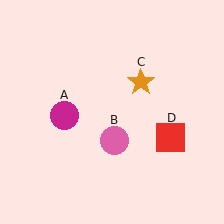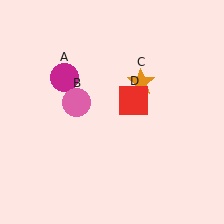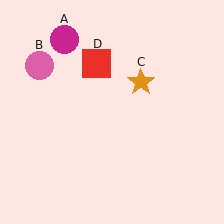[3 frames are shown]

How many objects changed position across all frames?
3 objects changed position: magenta circle (object A), pink circle (object B), red square (object D).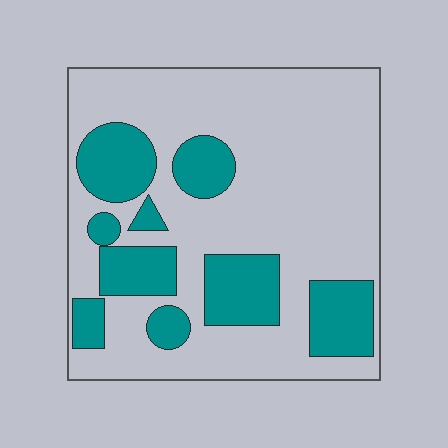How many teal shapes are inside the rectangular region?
9.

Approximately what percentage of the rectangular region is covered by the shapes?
Approximately 30%.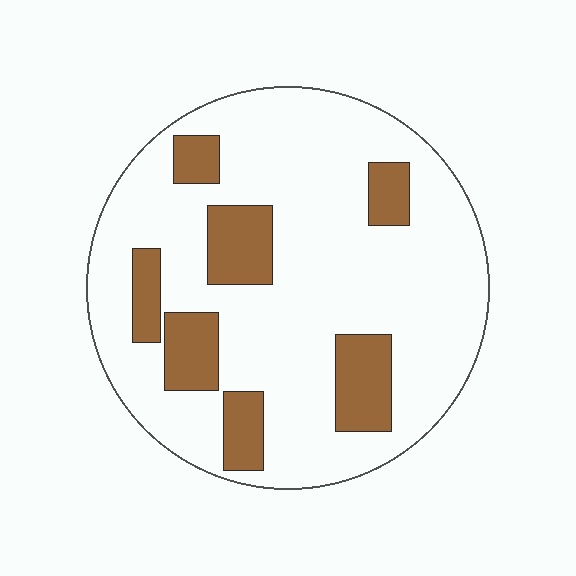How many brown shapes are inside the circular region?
7.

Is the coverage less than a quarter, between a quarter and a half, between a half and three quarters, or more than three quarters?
Less than a quarter.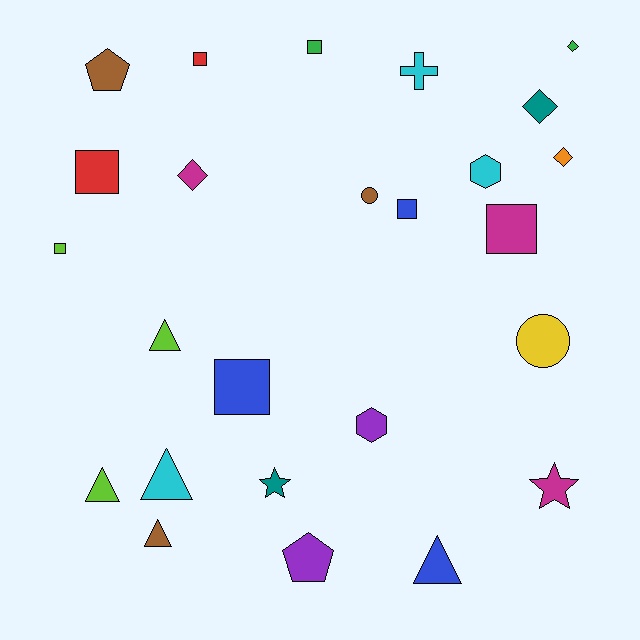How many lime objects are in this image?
There are 3 lime objects.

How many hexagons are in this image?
There are 2 hexagons.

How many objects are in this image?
There are 25 objects.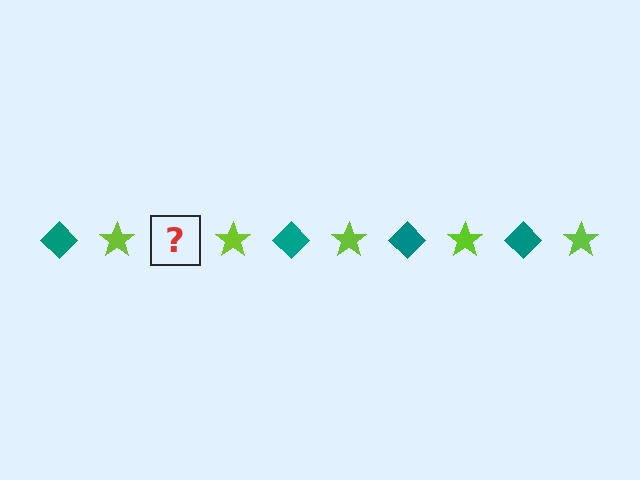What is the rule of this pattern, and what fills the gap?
The rule is that the pattern alternates between teal diamond and lime star. The gap should be filled with a teal diamond.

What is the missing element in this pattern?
The missing element is a teal diamond.